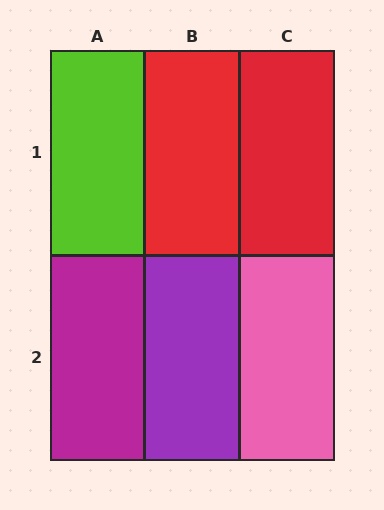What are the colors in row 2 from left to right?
Magenta, purple, pink.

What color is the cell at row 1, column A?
Lime.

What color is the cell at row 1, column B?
Red.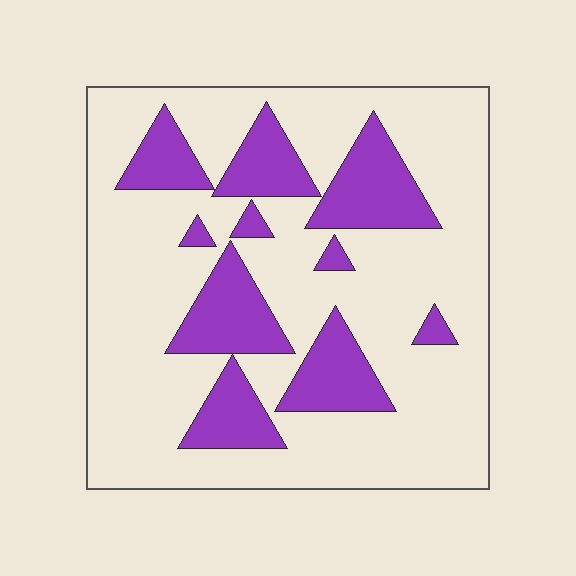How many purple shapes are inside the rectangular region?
10.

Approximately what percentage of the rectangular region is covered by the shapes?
Approximately 25%.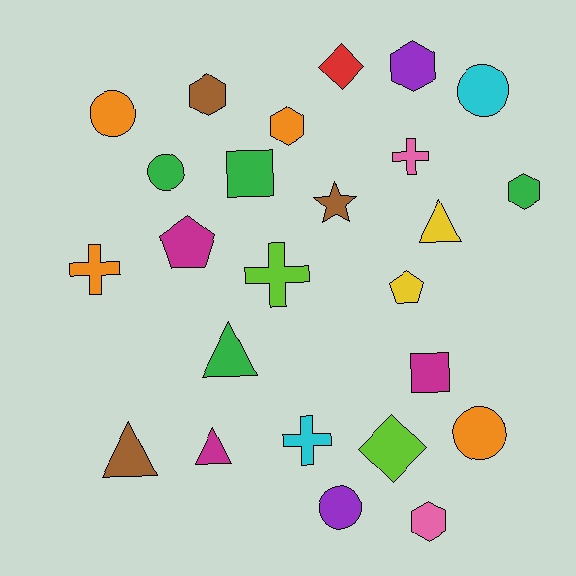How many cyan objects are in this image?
There are 2 cyan objects.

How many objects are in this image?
There are 25 objects.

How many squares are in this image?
There are 2 squares.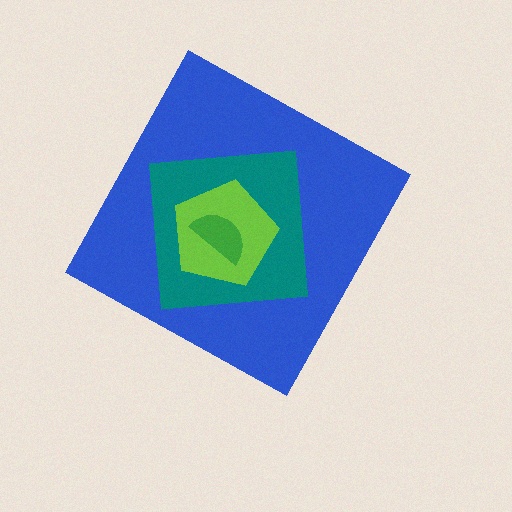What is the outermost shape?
The blue diamond.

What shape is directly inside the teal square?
The lime pentagon.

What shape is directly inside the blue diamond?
The teal square.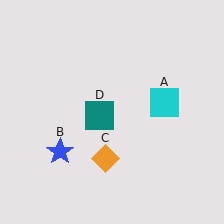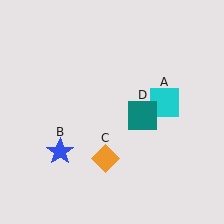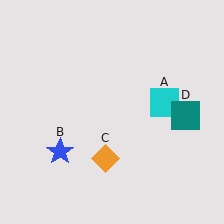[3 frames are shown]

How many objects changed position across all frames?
1 object changed position: teal square (object D).